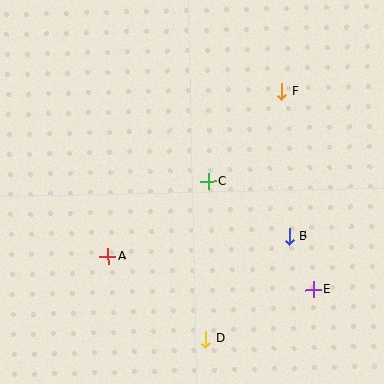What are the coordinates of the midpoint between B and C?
The midpoint between B and C is at (249, 209).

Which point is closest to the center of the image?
Point C at (208, 181) is closest to the center.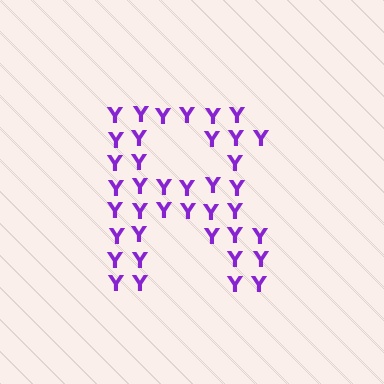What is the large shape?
The large shape is the letter R.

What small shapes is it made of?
It is made of small letter Y's.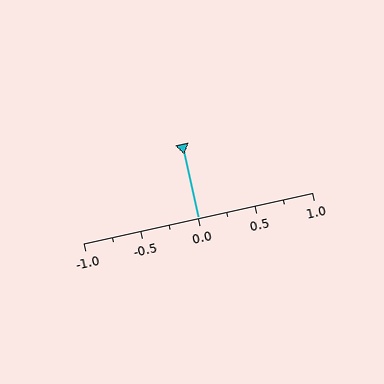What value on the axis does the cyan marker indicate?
The marker indicates approximately 0.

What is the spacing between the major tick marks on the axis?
The major ticks are spaced 0.5 apart.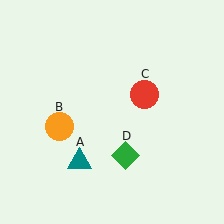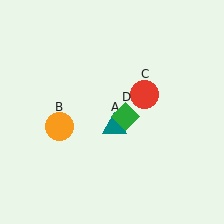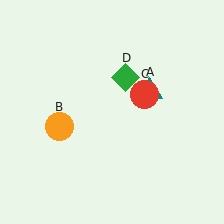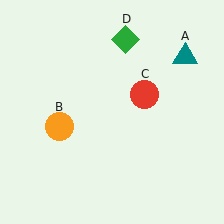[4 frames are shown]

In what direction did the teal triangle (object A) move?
The teal triangle (object A) moved up and to the right.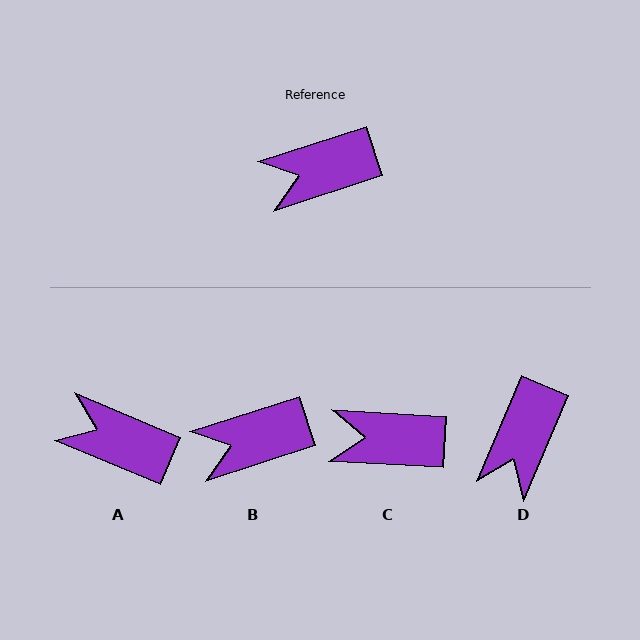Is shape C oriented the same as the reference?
No, it is off by about 21 degrees.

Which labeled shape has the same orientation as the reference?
B.